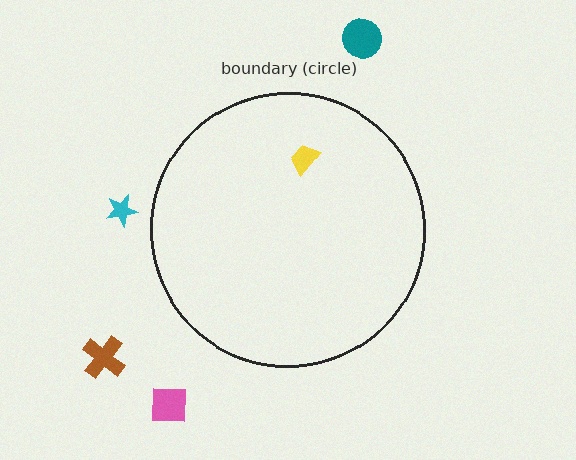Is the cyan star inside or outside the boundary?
Outside.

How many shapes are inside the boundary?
1 inside, 4 outside.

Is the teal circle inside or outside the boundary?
Outside.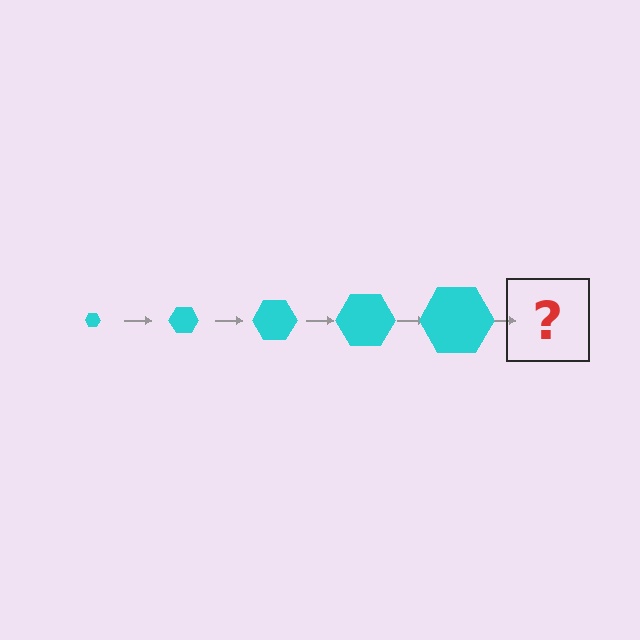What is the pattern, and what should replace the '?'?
The pattern is that the hexagon gets progressively larger each step. The '?' should be a cyan hexagon, larger than the previous one.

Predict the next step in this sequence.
The next step is a cyan hexagon, larger than the previous one.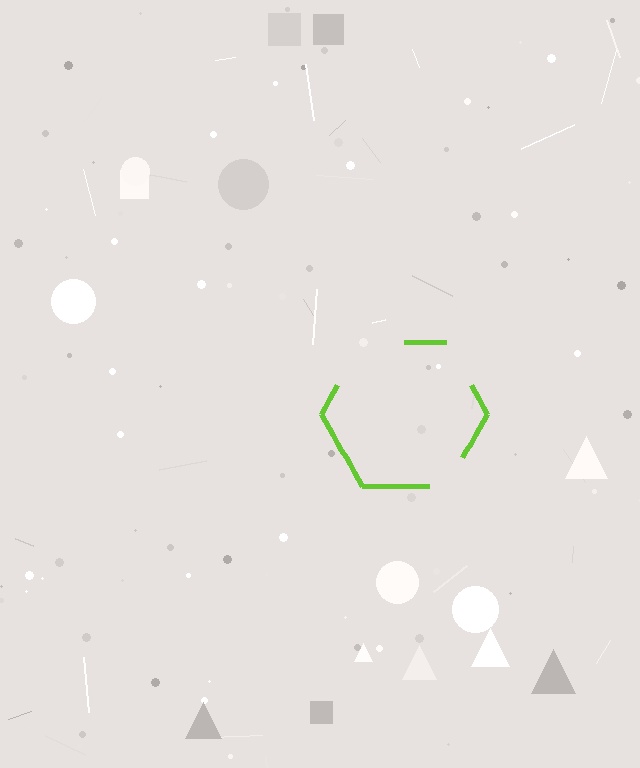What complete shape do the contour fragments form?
The contour fragments form a hexagon.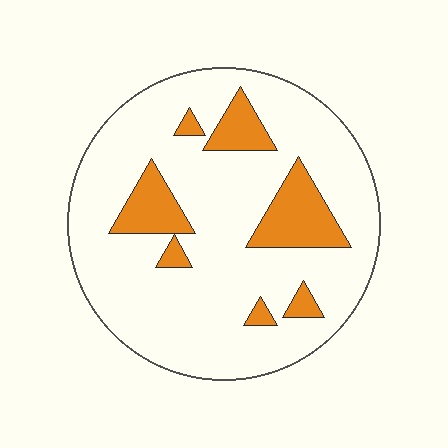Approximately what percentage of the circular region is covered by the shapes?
Approximately 15%.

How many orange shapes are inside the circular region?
7.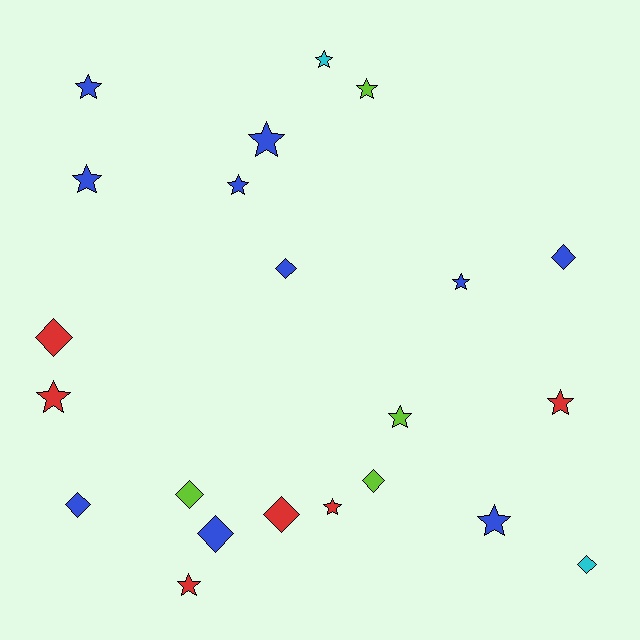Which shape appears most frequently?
Star, with 13 objects.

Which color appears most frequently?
Blue, with 10 objects.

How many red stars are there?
There are 4 red stars.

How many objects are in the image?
There are 22 objects.